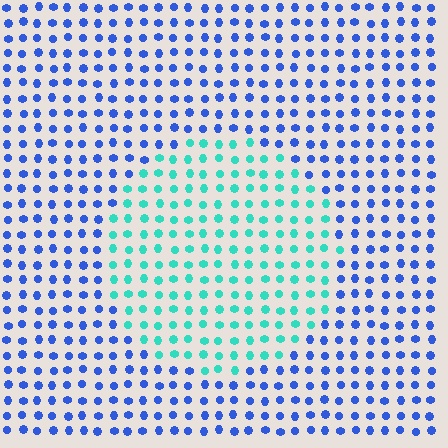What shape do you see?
I see a circle.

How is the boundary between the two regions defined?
The boundary is defined purely by a slight shift in hue (about 56 degrees). Spacing, size, and orientation are identical on both sides.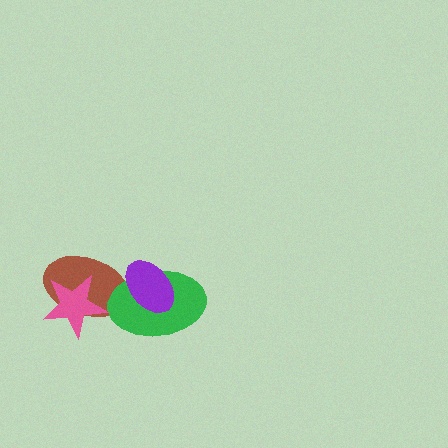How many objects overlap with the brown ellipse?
3 objects overlap with the brown ellipse.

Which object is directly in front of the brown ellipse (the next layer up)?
The green ellipse is directly in front of the brown ellipse.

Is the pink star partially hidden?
No, no other shape covers it.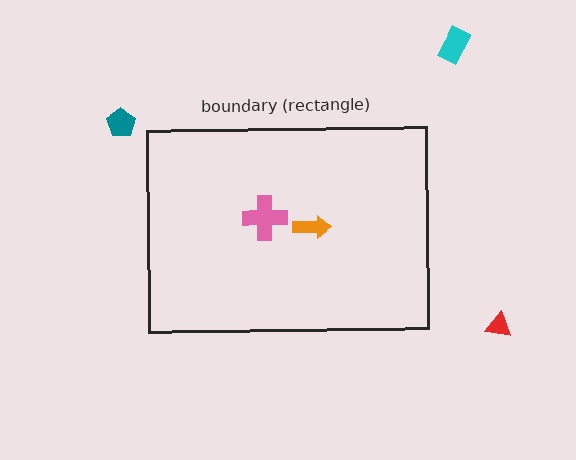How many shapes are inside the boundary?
2 inside, 3 outside.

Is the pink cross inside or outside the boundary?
Inside.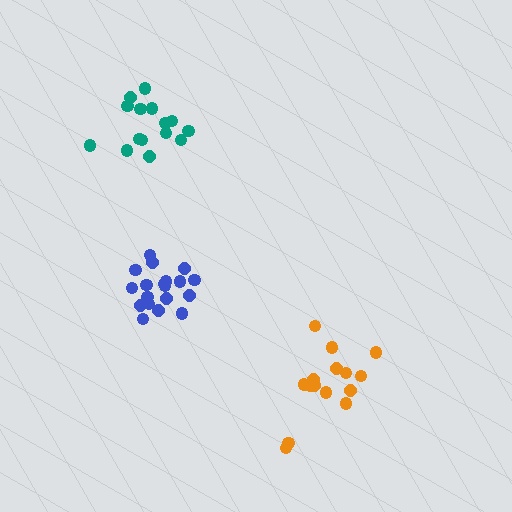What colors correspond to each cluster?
The clusters are colored: orange, teal, blue.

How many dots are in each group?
Group 1: 15 dots, Group 2: 15 dots, Group 3: 19 dots (49 total).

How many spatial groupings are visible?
There are 3 spatial groupings.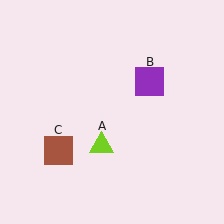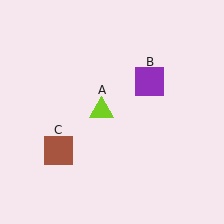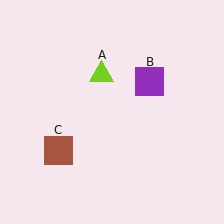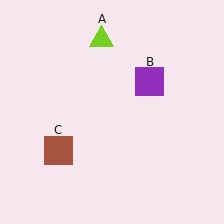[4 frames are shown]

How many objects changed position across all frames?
1 object changed position: lime triangle (object A).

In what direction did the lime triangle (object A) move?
The lime triangle (object A) moved up.